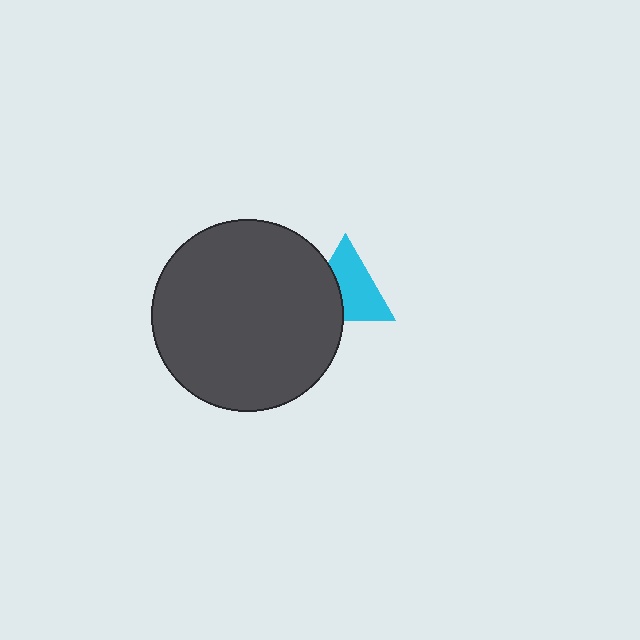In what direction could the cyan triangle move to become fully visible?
The cyan triangle could move right. That would shift it out from behind the dark gray circle entirely.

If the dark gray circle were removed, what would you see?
You would see the complete cyan triangle.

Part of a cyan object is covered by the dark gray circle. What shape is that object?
It is a triangle.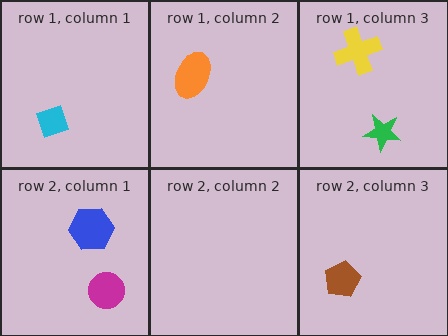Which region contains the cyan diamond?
The row 1, column 1 region.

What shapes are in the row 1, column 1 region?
The cyan diamond.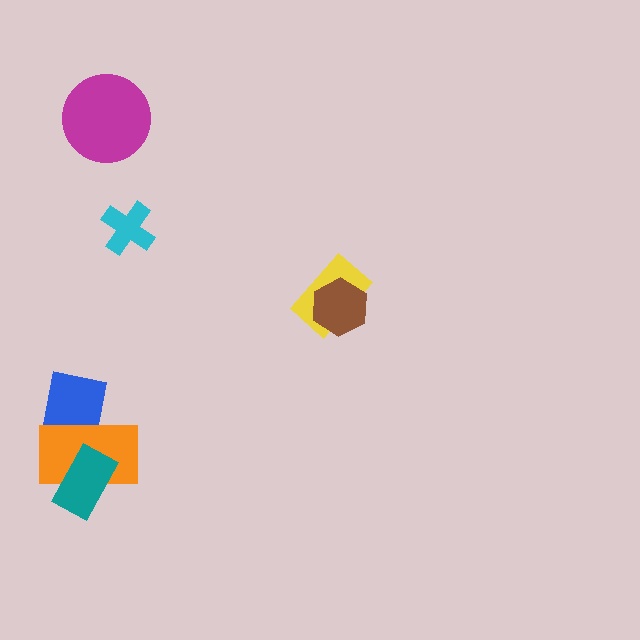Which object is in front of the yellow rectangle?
The brown hexagon is in front of the yellow rectangle.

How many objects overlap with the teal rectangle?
1 object overlaps with the teal rectangle.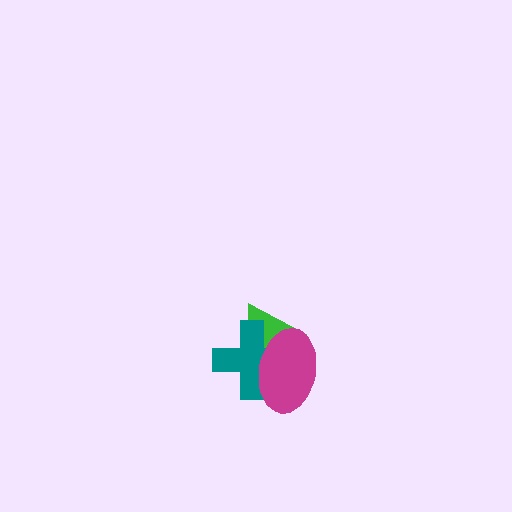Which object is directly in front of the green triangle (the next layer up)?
The teal cross is directly in front of the green triangle.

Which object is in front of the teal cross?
The magenta ellipse is in front of the teal cross.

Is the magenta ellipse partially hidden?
No, no other shape covers it.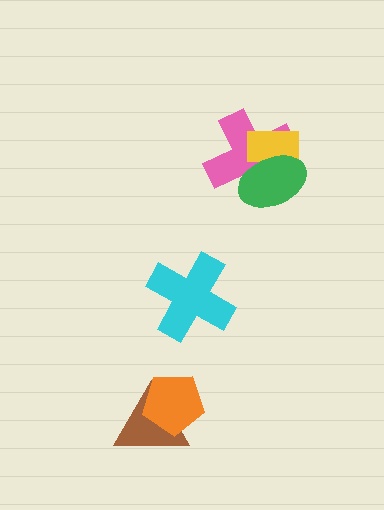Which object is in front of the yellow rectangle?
The green ellipse is in front of the yellow rectangle.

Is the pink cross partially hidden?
Yes, it is partially covered by another shape.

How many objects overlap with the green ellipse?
2 objects overlap with the green ellipse.